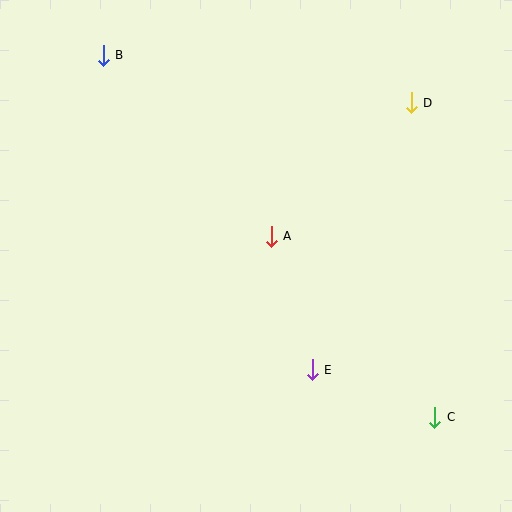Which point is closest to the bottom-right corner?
Point C is closest to the bottom-right corner.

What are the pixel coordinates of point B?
Point B is at (103, 55).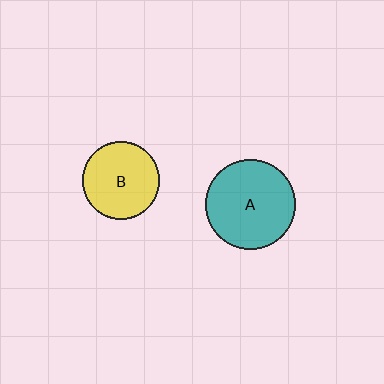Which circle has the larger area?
Circle A (teal).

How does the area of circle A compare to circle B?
Approximately 1.3 times.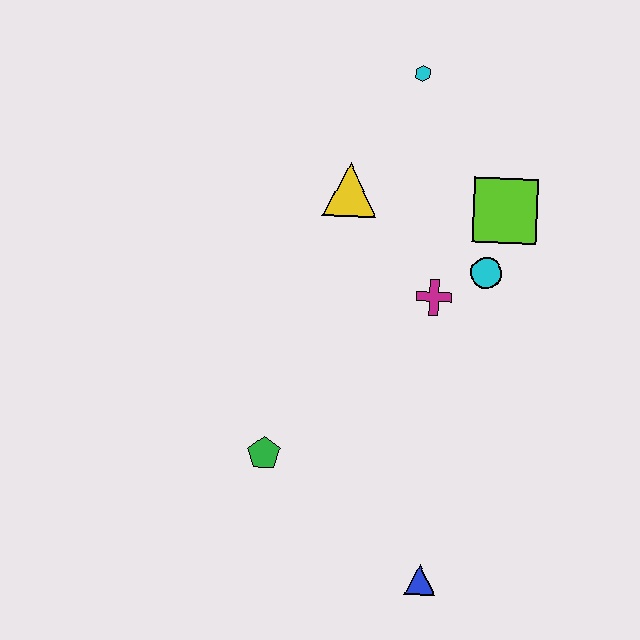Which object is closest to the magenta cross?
The cyan circle is closest to the magenta cross.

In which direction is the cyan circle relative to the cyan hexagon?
The cyan circle is below the cyan hexagon.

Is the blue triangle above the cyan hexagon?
No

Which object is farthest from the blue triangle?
The cyan hexagon is farthest from the blue triangle.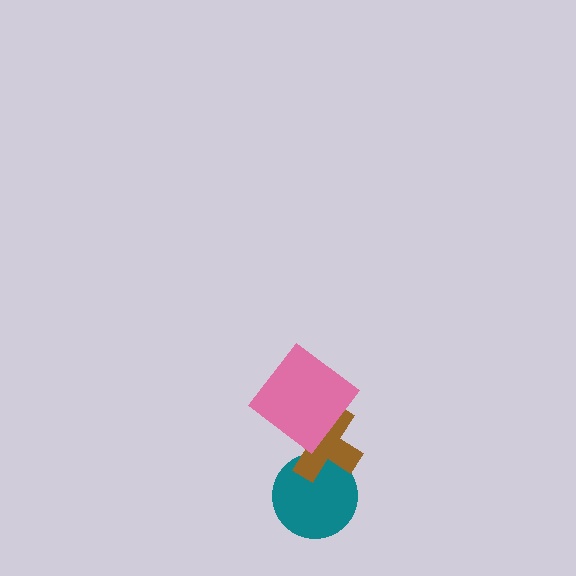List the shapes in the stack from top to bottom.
From top to bottom: the pink diamond, the brown cross, the teal circle.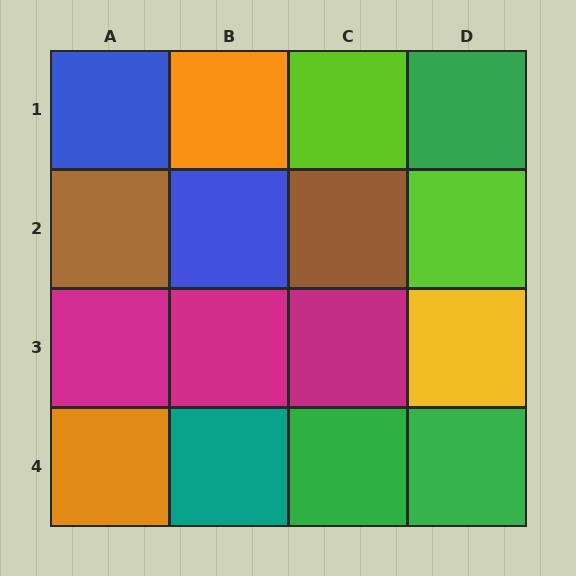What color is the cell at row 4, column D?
Green.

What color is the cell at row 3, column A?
Magenta.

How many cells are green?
3 cells are green.